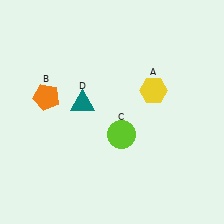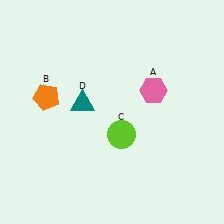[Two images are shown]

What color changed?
The hexagon (A) changed from yellow in Image 1 to pink in Image 2.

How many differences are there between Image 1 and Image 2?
There is 1 difference between the two images.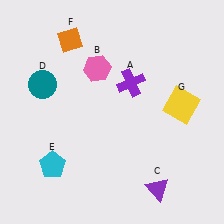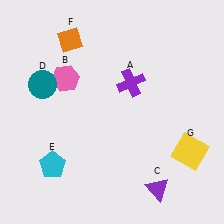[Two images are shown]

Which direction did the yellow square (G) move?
The yellow square (G) moved down.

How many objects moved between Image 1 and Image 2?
2 objects moved between the two images.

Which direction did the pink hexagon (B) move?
The pink hexagon (B) moved left.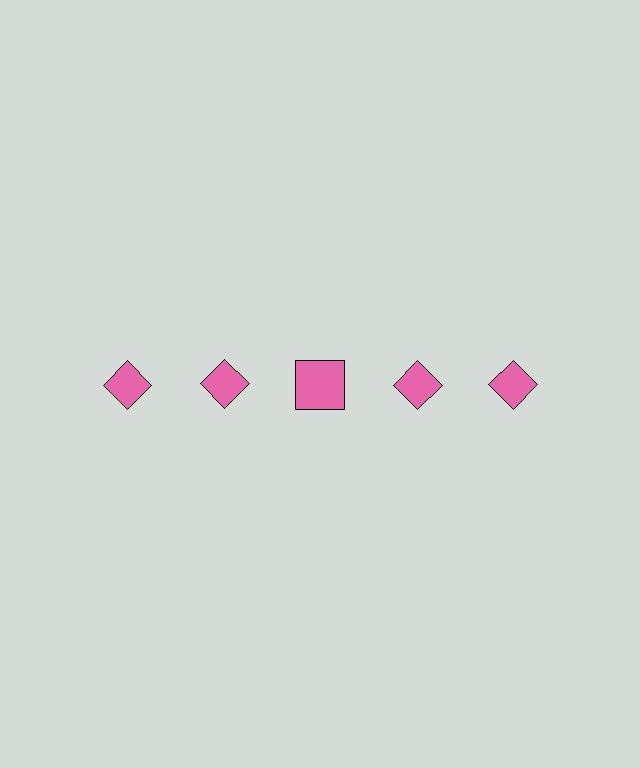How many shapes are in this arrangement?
There are 5 shapes arranged in a grid pattern.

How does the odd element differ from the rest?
It has a different shape: square instead of diamond.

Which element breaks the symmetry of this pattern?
The pink square in the top row, center column breaks the symmetry. All other shapes are pink diamonds.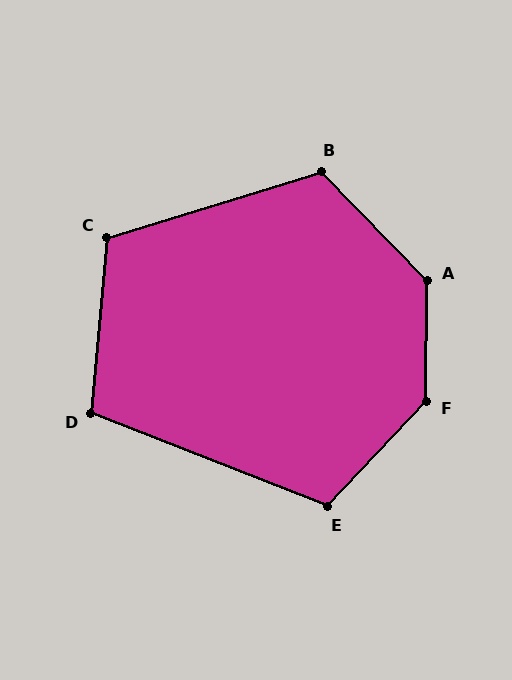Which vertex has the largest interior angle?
F, at approximately 137 degrees.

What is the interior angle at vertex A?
Approximately 136 degrees (obtuse).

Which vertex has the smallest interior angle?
D, at approximately 106 degrees.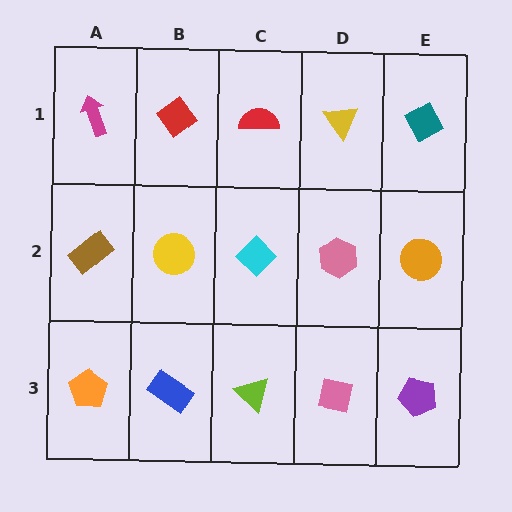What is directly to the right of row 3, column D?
A purple pentagon.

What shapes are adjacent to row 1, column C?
A cyan diamond (row 2, column C), a red diamond (row 1, column B), a yellow triangle (row 1, column D).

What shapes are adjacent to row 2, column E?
A teal diamond (row 1, column E), a purple pentagon (row 3, column E), a pink hexagon (row 2, column D).